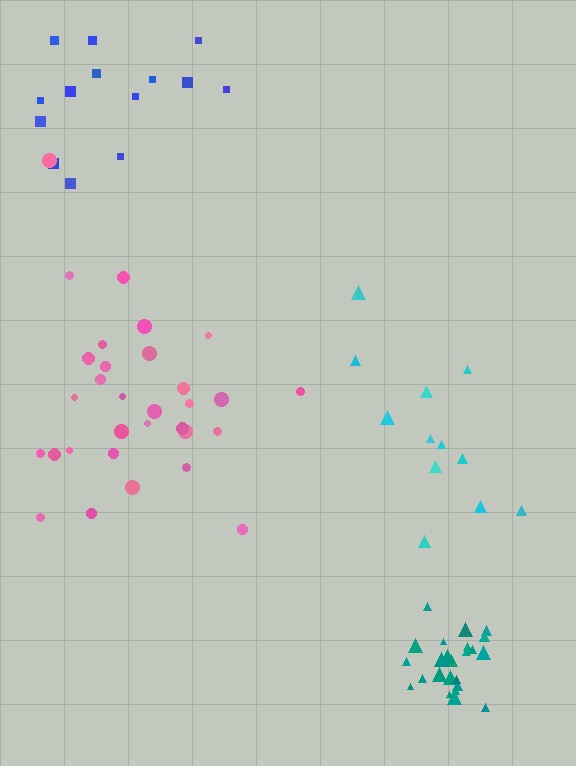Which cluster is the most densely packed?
Teal.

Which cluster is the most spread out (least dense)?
Cyan.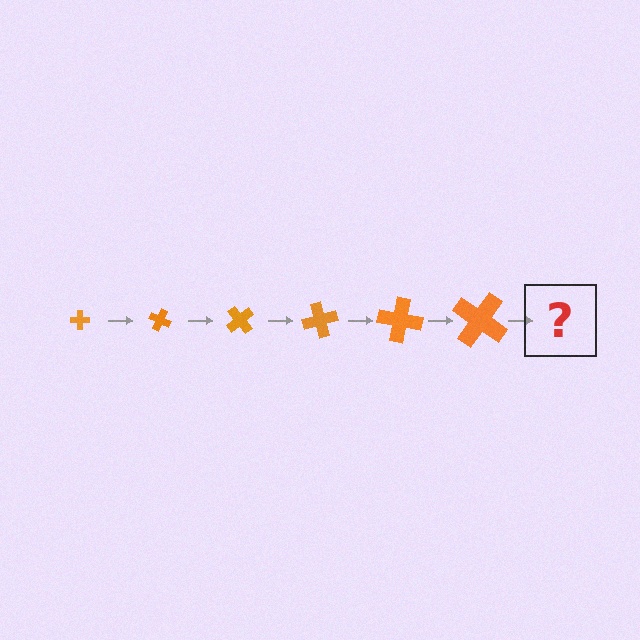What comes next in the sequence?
The next element should be a cross, larger than the previous one and rotated 150 degrees from the start.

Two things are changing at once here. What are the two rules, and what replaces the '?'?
The two rules are that the cross grows larger each step and it rotates 25 degrees each step. The '?' should be a cross, larger than the previous one and rotated 150 degrees from the start.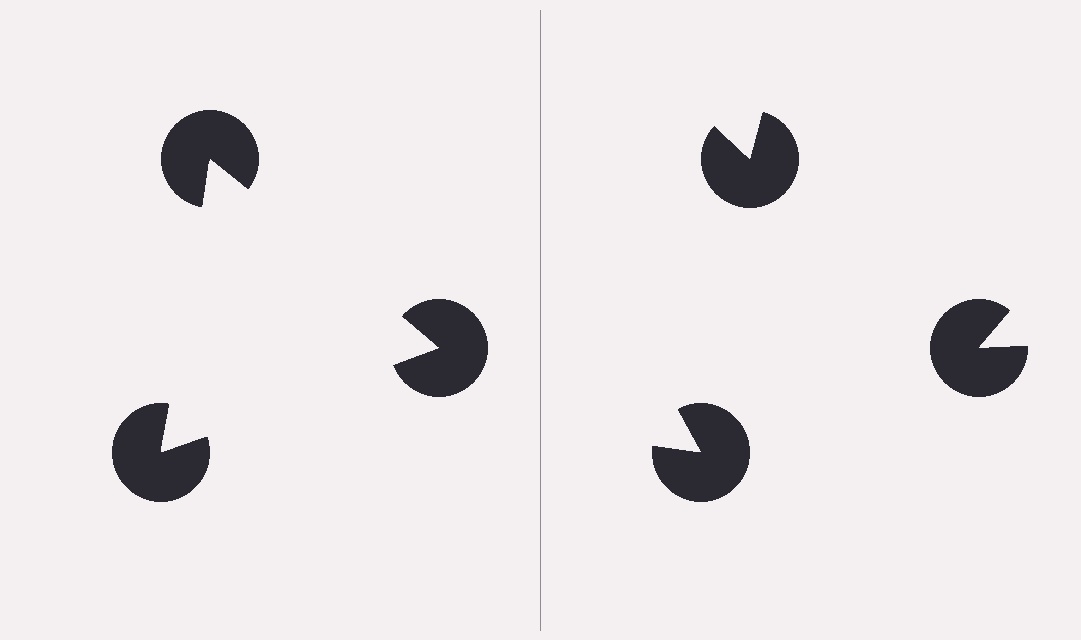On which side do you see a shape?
An illusory triangle appears on the left side. On the right side the wedge cuts are rotated, so no coherent shape forms.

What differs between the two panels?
The pac-man discs are positioned identically on both sides; only the wedge orientations differ. On the left they align to a triangle; on the right they are misaligned.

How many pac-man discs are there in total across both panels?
6 — 3 on each side.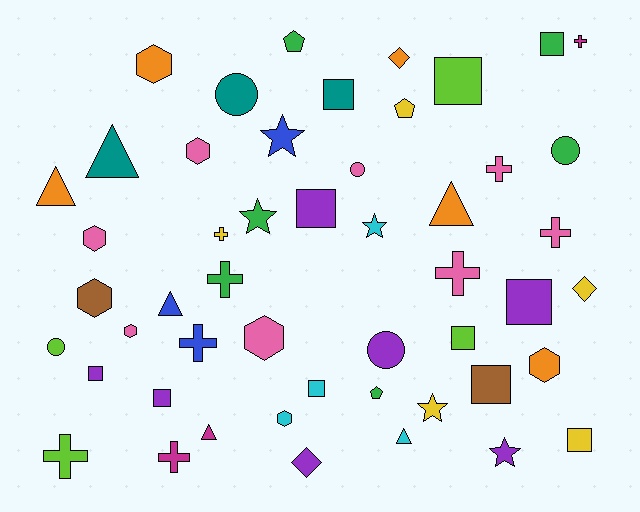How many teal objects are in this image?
There are 3 teal objects.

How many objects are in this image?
There are 50 objects.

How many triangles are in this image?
There are 6 triangles.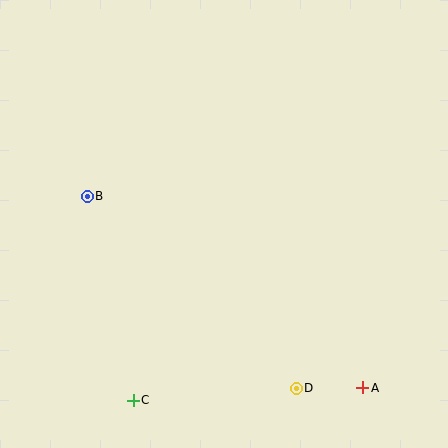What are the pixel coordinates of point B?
Point B is at (87, 196).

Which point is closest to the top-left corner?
Point B is closest to the top-left corner.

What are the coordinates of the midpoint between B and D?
The midpoint between B and D is at (192, 292).